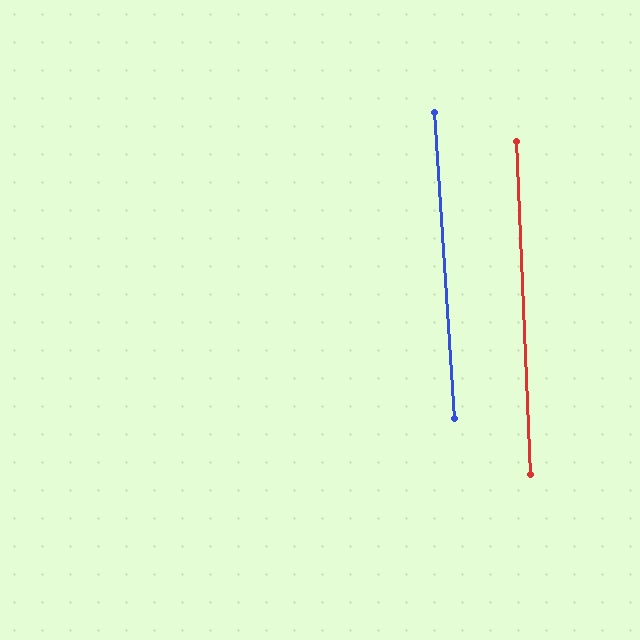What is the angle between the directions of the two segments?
Approximately 1 degree.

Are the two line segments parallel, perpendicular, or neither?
Parallel — their directions differ by only 1.4°.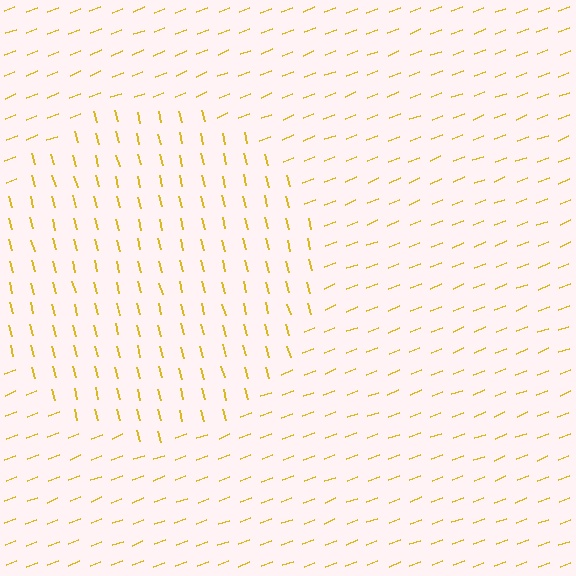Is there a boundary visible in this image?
Yes, there is a texture boundary formed by a change in line orientation.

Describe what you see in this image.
The image is filled with small yellow line segments. A circle region in the image has lines oriented differently from the surrounding lines, creating a visible texture boundary.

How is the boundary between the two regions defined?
The boundary is defined purely by a change in line orientation (approximately 83 degrees difference). All lines are the same color and thickness.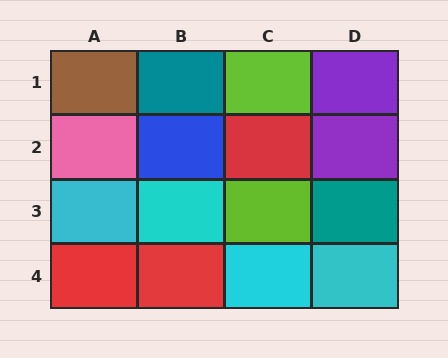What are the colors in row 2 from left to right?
Pink, blue, red, purple.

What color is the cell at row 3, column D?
Teal.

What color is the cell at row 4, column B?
Red.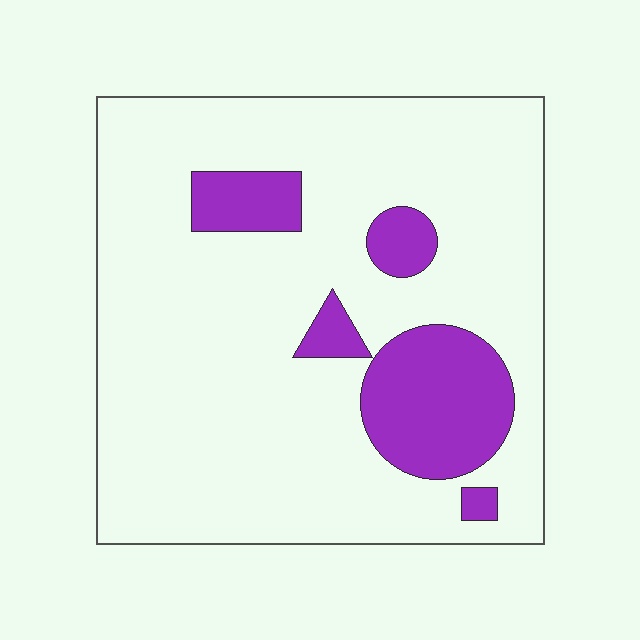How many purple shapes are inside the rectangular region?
5.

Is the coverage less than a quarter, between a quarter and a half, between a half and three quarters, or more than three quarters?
Less than a quarter.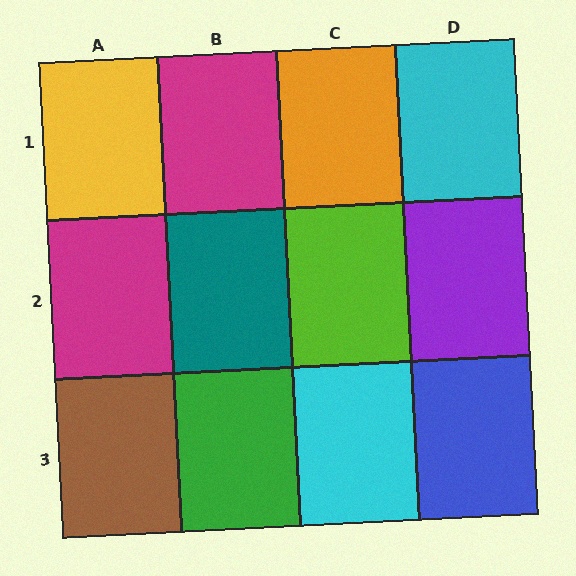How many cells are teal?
1 cell is teal.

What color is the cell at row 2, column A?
Magenta.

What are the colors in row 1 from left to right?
Yellow, magenta, orange, cyan.